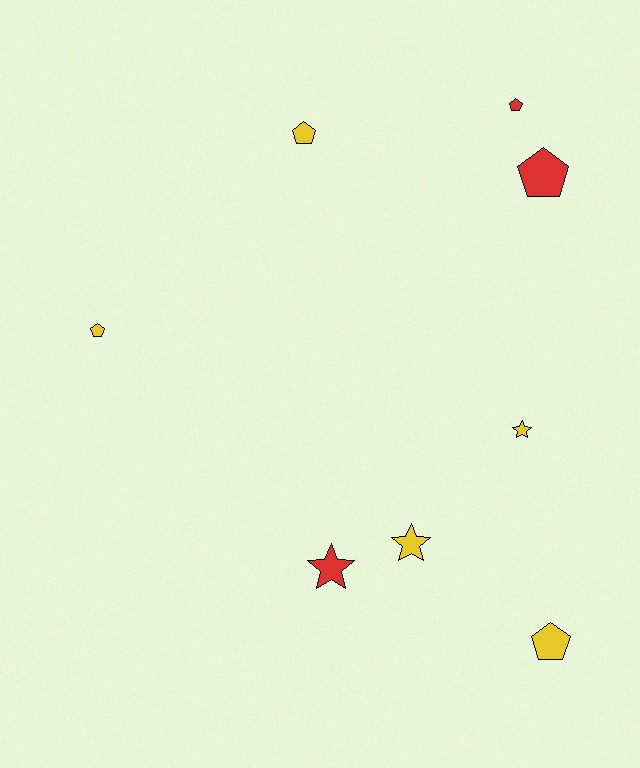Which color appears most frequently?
Yellow, with 5 objects.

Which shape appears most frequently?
Pentagon, with 5 objects.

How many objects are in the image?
There are 8 objects.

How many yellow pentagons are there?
There are 3 yellow pentagons.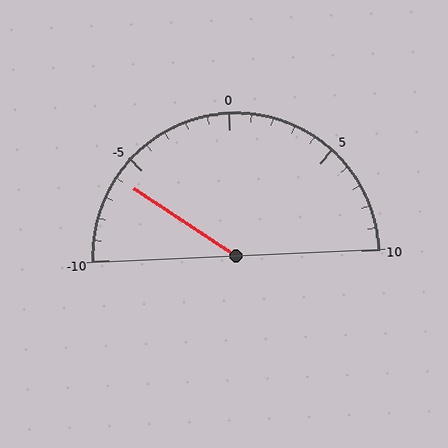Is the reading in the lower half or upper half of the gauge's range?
The reading is in the lower half of the range (-10 to 10).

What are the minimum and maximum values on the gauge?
The gauge ranges from -10 to 10.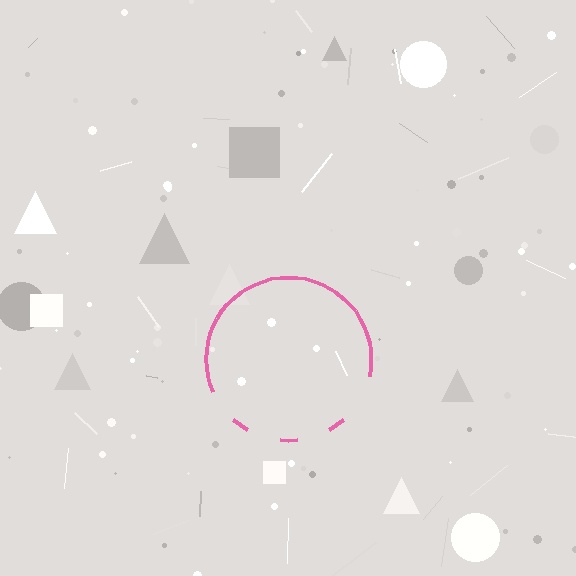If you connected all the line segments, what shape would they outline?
They would outline a circle.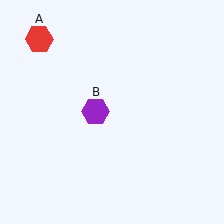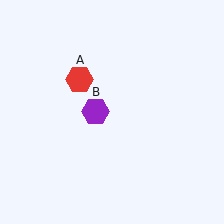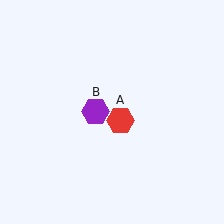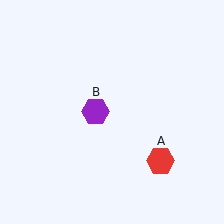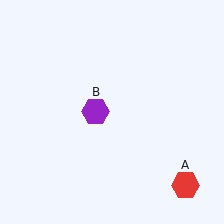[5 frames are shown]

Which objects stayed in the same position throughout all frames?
Purple hexagon (object B) remained stationary.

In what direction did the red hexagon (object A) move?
The red hexagon (object A) moved down and to the right.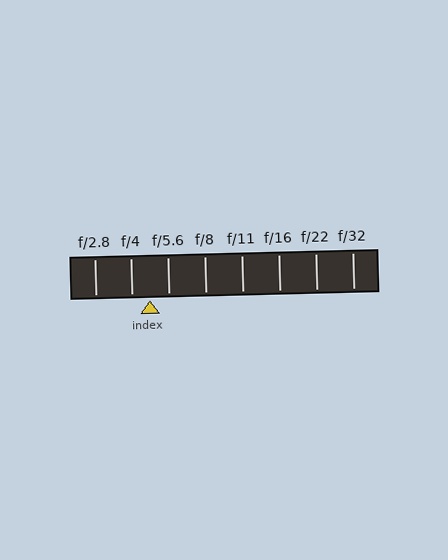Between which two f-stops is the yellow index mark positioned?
The index mark is between f/4 and f/5.6.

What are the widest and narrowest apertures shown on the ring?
The widest aperture shown is f/2.8 and the narrowest is f/32.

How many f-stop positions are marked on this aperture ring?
There are 8 f-stop positions marked.